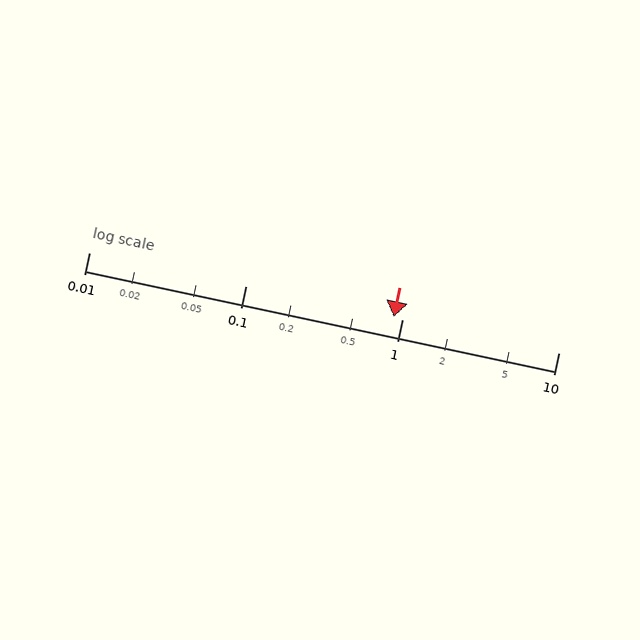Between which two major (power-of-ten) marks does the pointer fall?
The pointer is between 0.1 and 1.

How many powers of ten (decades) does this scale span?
The scale spans 3 decades, from 0.01 to 10.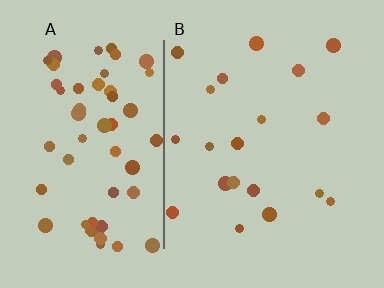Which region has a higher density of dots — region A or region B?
A (the left).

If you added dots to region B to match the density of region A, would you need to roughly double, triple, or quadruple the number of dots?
Approximately triple.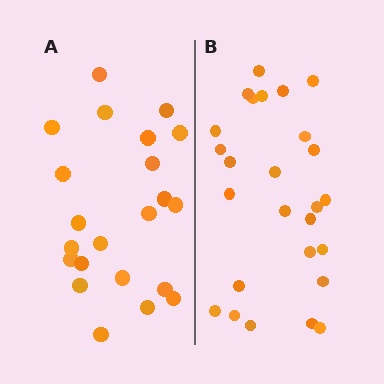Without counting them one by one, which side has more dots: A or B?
Region B (the right region) has more dots.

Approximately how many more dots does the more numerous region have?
Region B has about 4 more dots than region A.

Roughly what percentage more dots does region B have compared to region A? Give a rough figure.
About 20% more.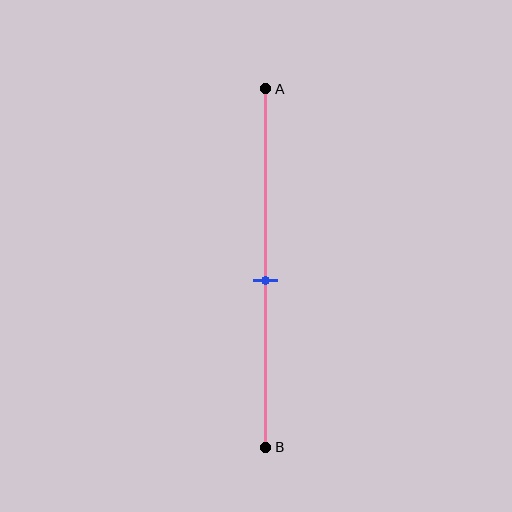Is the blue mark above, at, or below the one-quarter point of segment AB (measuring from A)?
The blue mark is below the one-quarter point of segment AB.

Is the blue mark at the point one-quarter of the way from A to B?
No, the mark is at about 55% from A, not at the 25% one-quarter point.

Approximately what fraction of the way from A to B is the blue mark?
The blue mark is approximately 55% of the way from A to B.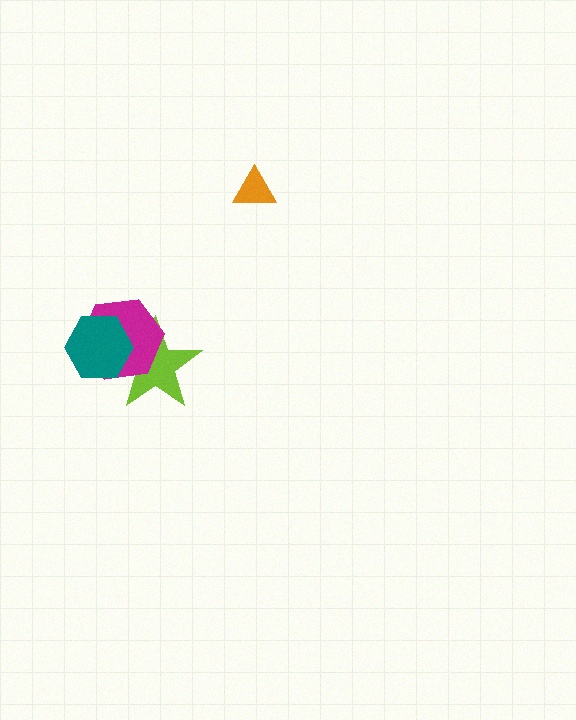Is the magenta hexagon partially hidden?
Yes, it is partially covered by another shape.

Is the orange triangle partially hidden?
No, no other shape covers it.